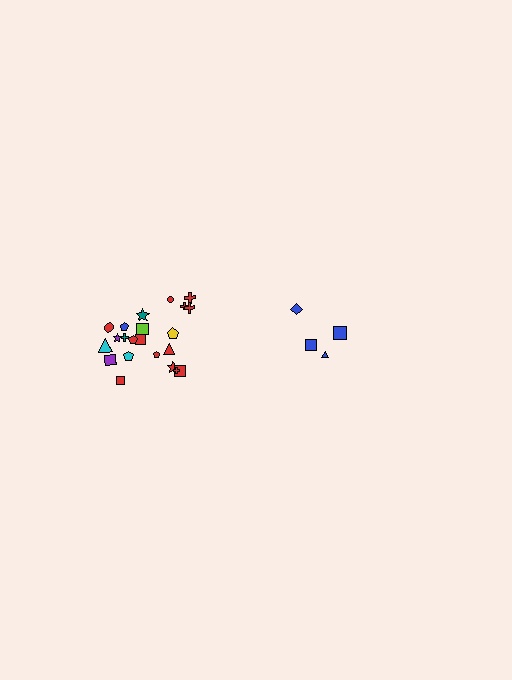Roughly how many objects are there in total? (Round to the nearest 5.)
Roughly 25 objects in total.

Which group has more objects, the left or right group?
The left group.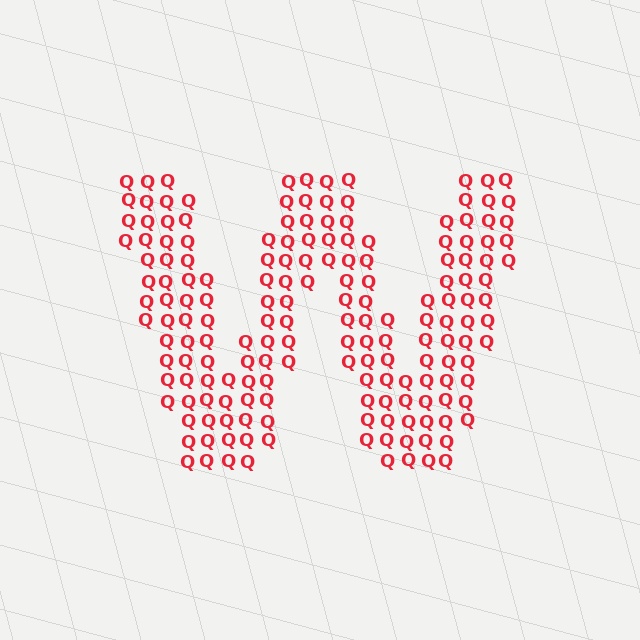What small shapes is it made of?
It is made of small letter Q's.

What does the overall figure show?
The overall figure shows the letter W.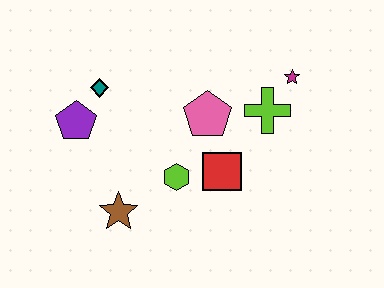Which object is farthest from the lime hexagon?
The magenta star is farthest from the lime hexagon.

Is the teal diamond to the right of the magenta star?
No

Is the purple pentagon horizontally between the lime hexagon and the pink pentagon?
No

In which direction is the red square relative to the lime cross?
The red square is below the lime cross.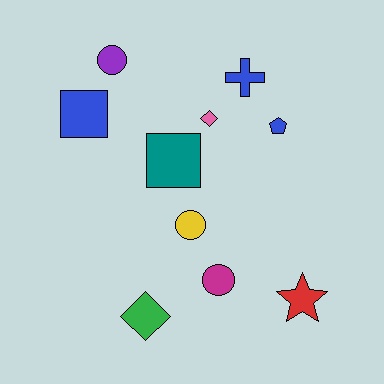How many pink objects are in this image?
There is 1 pink object.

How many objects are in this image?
There are 10 objects.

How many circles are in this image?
There are 3 circles.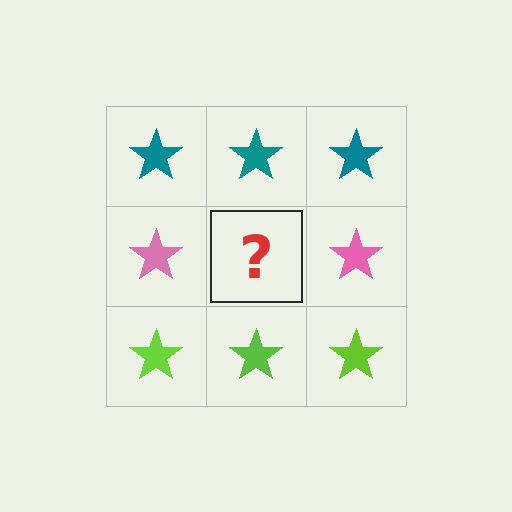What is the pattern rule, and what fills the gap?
The rule is that each row has a consistent color. The gap should be filled with a pink star.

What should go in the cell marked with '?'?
The missing cell should contain a pink star.